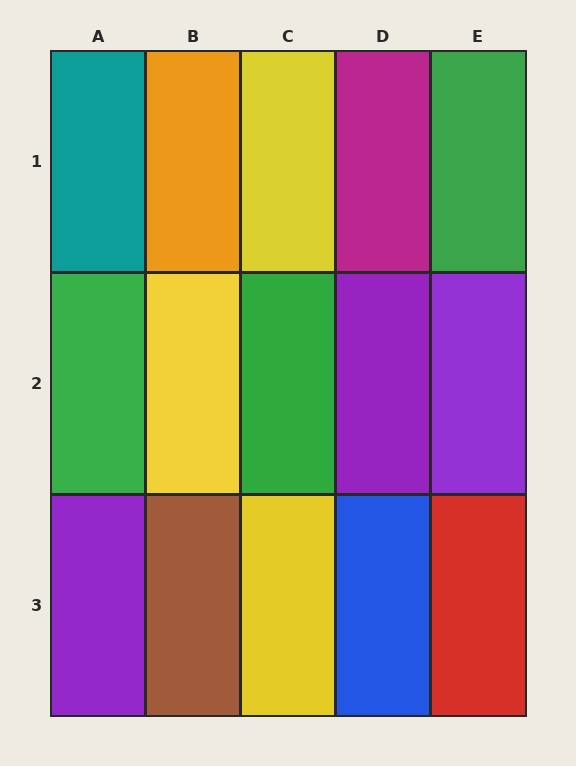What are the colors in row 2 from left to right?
Green, yellow, green, purple, purple.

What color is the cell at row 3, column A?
Purple.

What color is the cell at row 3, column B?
Brown.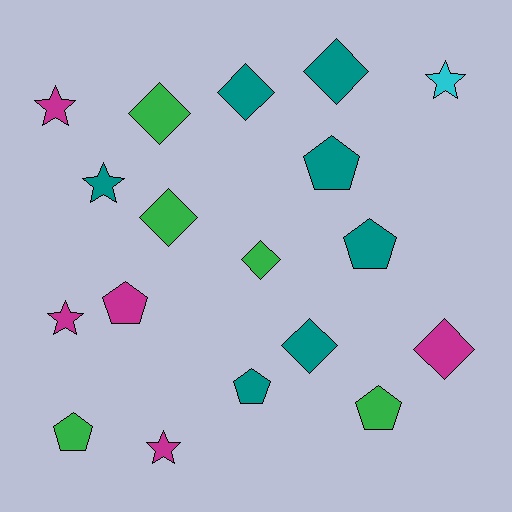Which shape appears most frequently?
Diamond, with 7 objects.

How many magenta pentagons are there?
There is 1 magenta pentagon.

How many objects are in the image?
There are 18 objects.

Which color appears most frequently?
Teal, with 7 objects.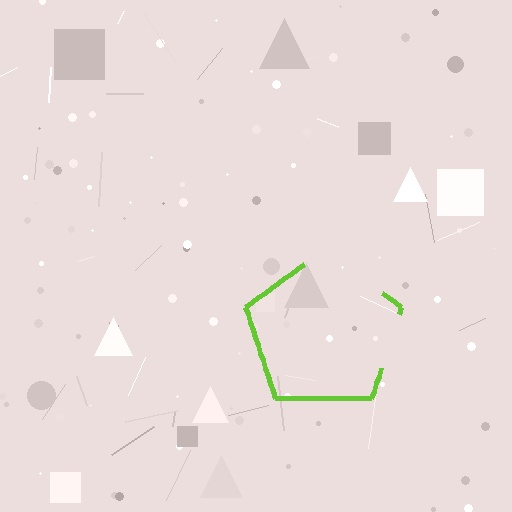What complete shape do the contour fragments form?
The contour fragments form a pentagon.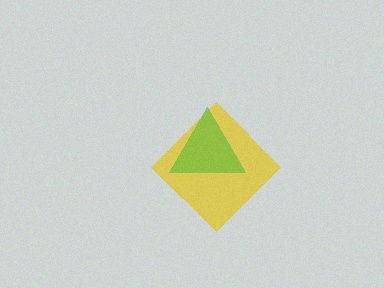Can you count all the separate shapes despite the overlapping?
Yes, there are 2 separate shapes.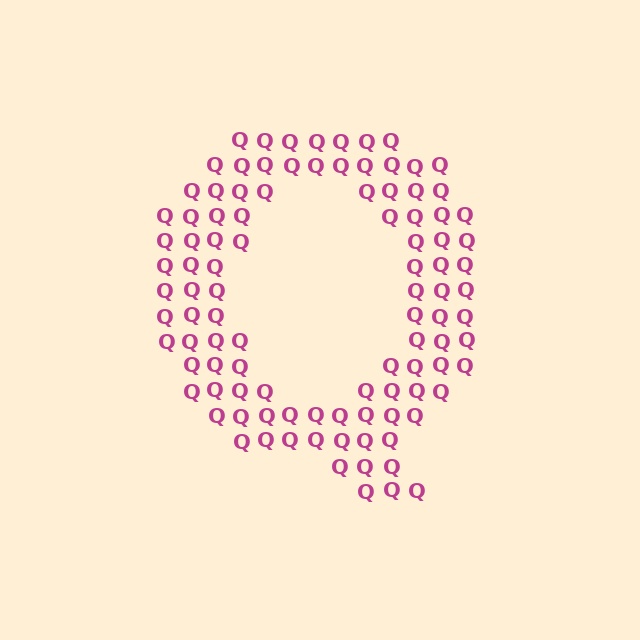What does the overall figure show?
The overall figure shows the letter Q.